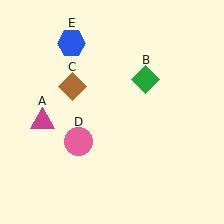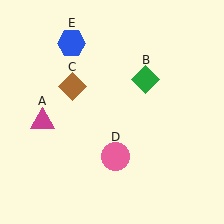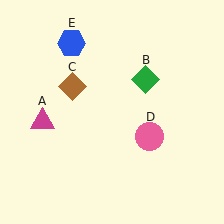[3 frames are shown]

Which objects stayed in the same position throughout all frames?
Magenta triangle (object A) and green diamond (object B) and brown diamond (object C) and blue hexagon (object E) remained stationary.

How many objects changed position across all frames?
1 object changed position: pink circle (object D).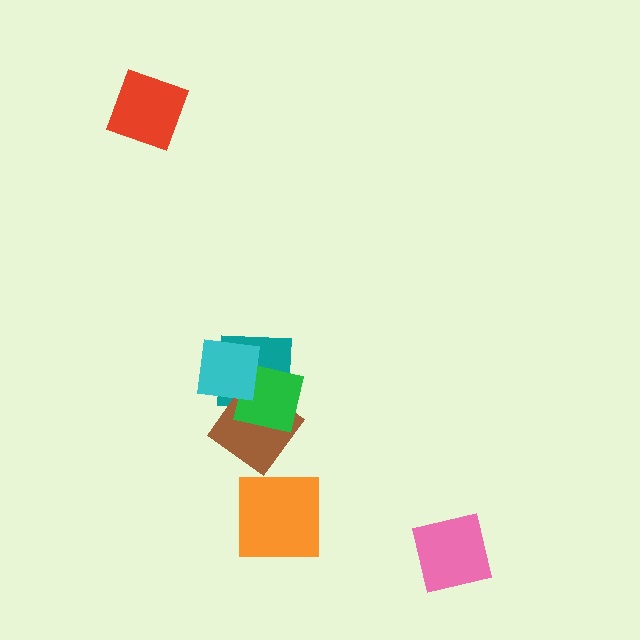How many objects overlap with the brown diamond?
3 objects overlap with the brown diamond.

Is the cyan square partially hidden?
No, no other shape covers it.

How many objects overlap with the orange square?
0 objects overlap with the orange square.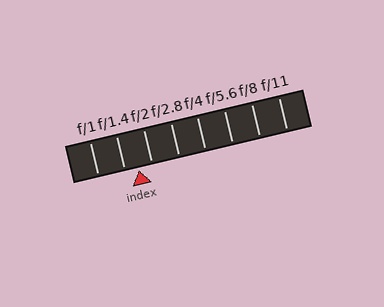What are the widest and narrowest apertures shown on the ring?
The widest aperture shown is f/1 and the narrowest is f/11.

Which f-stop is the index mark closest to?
The index mark is closest to f/1.4.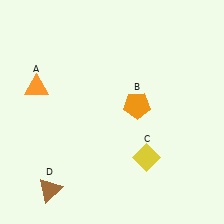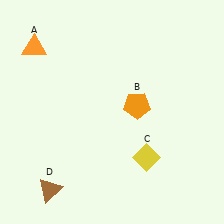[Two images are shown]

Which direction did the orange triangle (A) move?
The orange triangle (A) moved up.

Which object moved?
The orange triangle (A) moved up.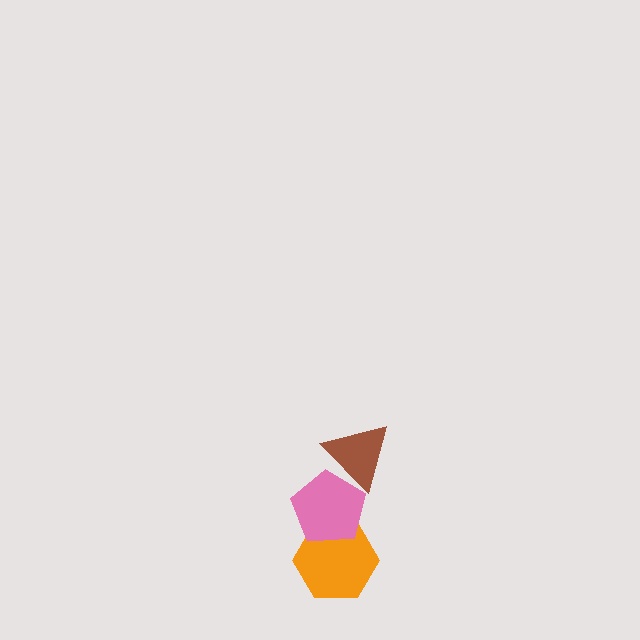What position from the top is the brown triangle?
The brown triangle is 1st from the top.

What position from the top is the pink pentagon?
The pink pentagon is 2nd from the top.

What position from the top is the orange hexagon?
The orange hexagon is 3rd from the top.